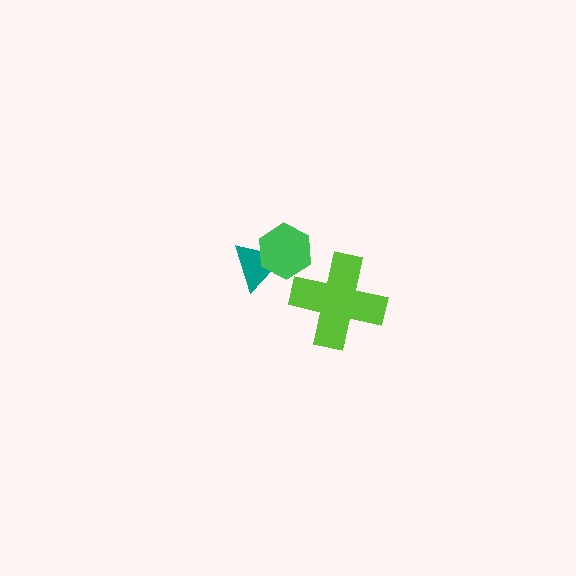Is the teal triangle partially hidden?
Yes, it is partially covered by another shape.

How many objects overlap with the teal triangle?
1 object overlaps with the teal triangle.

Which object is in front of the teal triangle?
The green hexagon is in front of the teal triangle.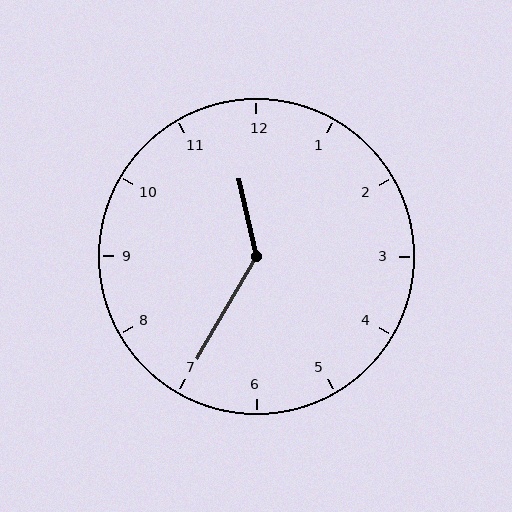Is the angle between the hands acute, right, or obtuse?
It is obtuse.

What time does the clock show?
11:35.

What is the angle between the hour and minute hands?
Approximately 138 degrees.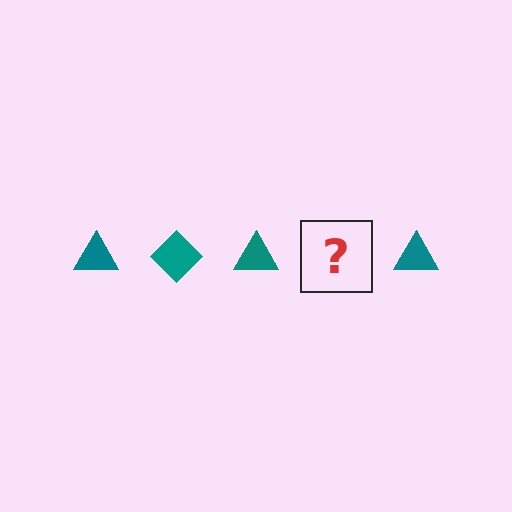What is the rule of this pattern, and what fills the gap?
The rule is that the pattern cycles through triangle, diamond shapes in teal. The gap should be filled with a teal diamond.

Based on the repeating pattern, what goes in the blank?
The blank should be a teal diamond.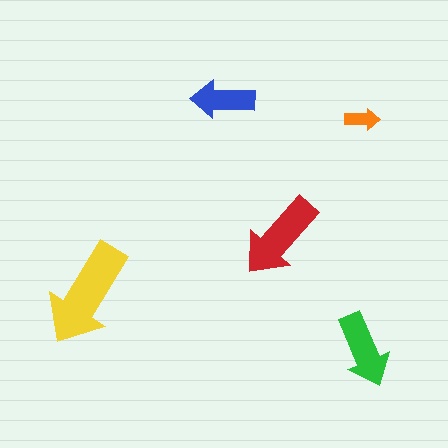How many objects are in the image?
There are 5 objects in the image.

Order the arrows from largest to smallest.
the yellow one, the red one, the green one, the blue one, the orange one.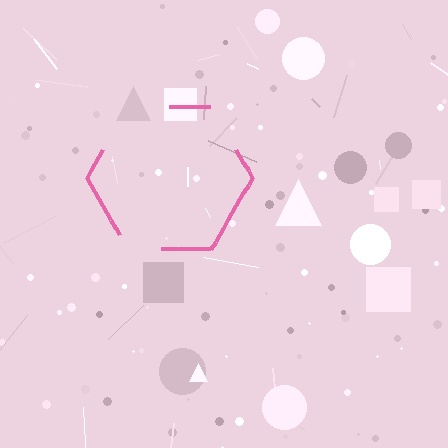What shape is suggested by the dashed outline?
The dashed outline suggests a hexagon.